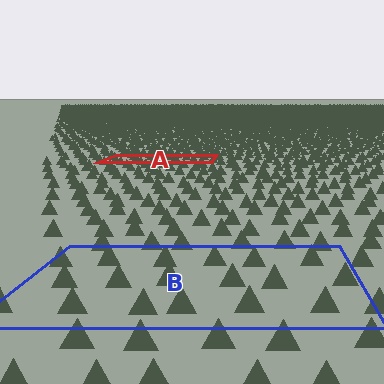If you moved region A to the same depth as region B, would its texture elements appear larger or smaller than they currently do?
They would appear larger. At a closer depth, the same texture elements are projected at a bigger on-screen size.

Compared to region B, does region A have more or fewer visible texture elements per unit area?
Region A has more texture elements per unit area — they are packed more densely because it is farther away.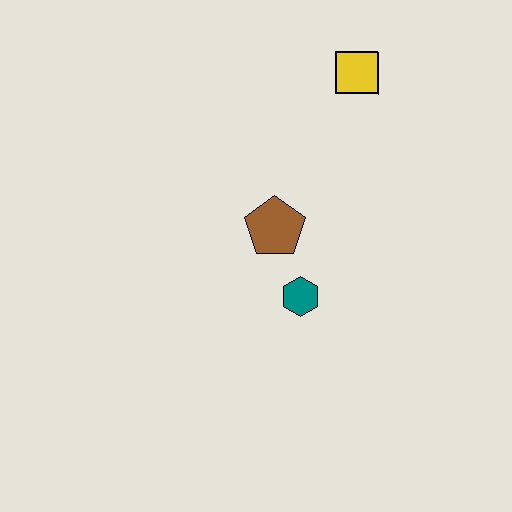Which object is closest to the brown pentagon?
The teal hexagon is closest to the brown pentagon.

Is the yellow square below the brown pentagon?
No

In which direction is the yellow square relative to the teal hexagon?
The yellow square is above the teal hexagon.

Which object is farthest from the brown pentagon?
The yellow square is farthest from the brown pentagon.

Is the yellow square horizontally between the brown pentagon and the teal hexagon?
No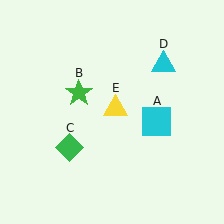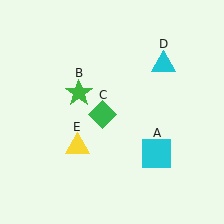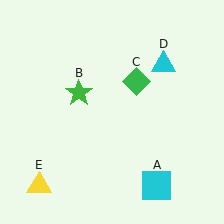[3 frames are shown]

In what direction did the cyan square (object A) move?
The cyan square (object A) moved down.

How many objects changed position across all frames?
3 objects changed position: cyan square (object A), green diamond (object C), yellow triangle (object E).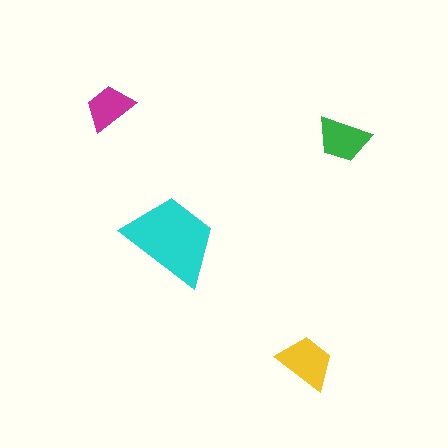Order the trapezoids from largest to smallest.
the cyan one, the yellow one, the green one, the magenta one.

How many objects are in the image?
There are 4 objects in the image.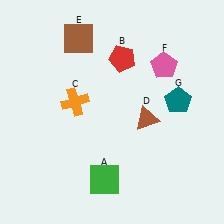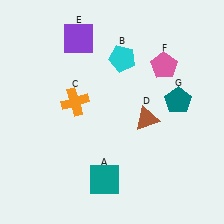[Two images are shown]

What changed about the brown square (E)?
In Image 1, E is brown. In Image 2, it changed to purple.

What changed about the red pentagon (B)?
In Image 1, B is red. In Image 2, it changed to cyan.